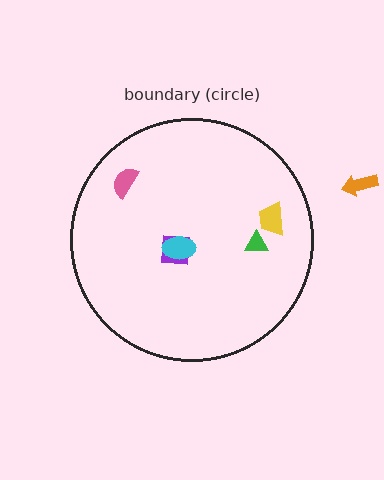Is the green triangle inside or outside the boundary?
Inside.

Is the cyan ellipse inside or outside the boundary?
Inside.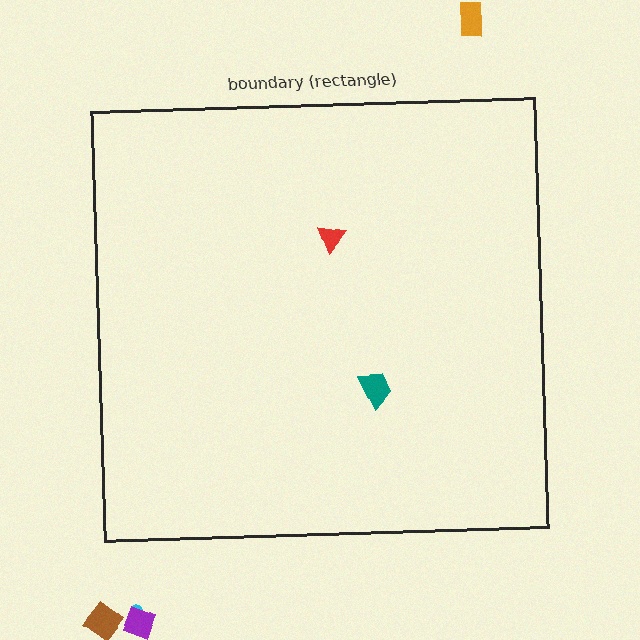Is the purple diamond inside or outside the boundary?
Outside.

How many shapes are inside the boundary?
2 inside, 4 outside.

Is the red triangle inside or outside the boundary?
Inside.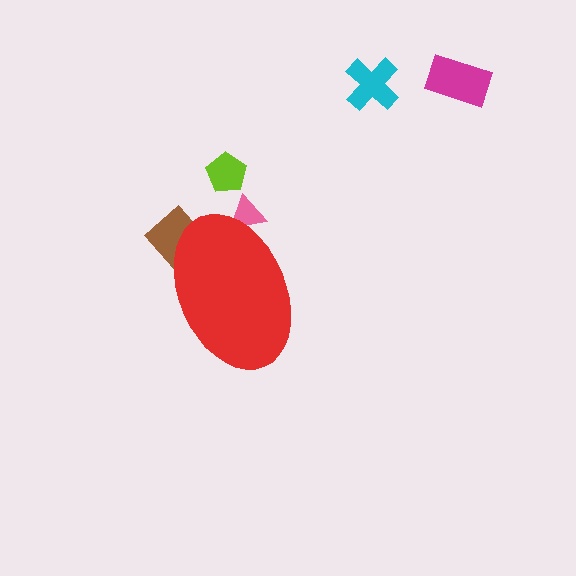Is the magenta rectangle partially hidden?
No, the magenta rectangle is fully visible.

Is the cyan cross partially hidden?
No, the cyan cross is fully visible.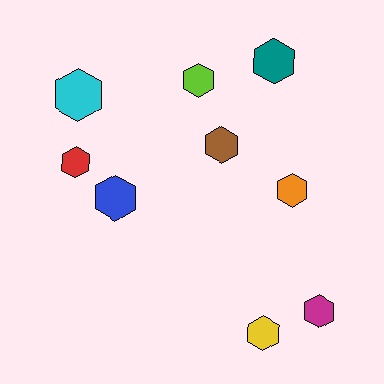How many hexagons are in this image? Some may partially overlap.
There are 9 hexagons.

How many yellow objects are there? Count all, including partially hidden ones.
There is 1 yellow object.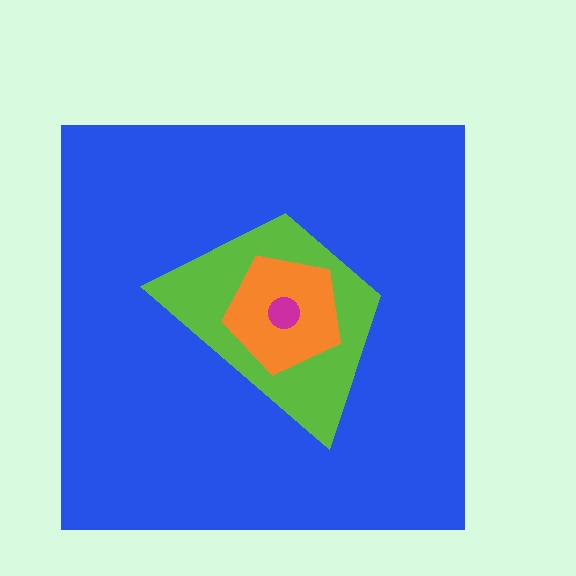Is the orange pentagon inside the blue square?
Yes.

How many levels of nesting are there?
4.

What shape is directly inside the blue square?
The lime trapezoid.